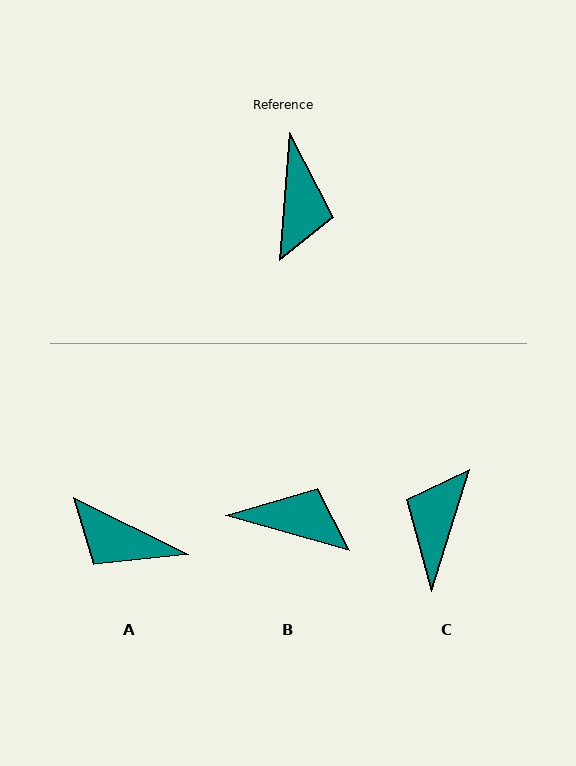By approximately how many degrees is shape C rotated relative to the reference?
Approximately 167 degrees counter-clockwise.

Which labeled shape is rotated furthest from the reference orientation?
C, about 167 degrees away.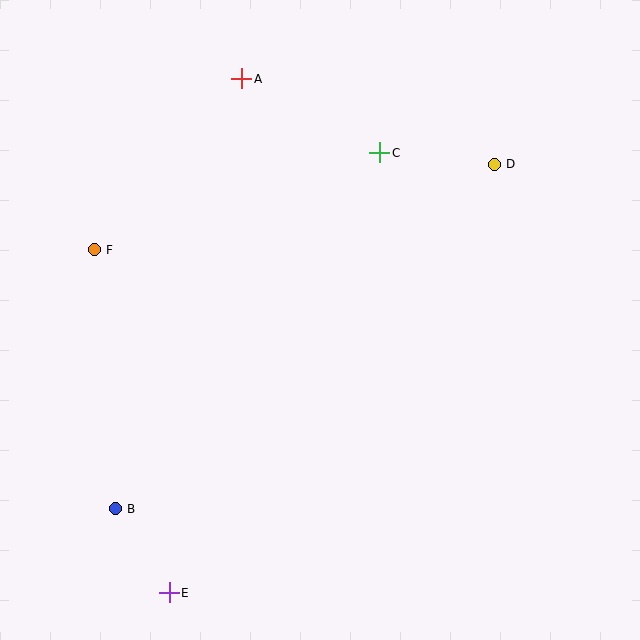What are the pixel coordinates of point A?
Point A is at (242, 79).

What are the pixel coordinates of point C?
Point C is at (380, 153).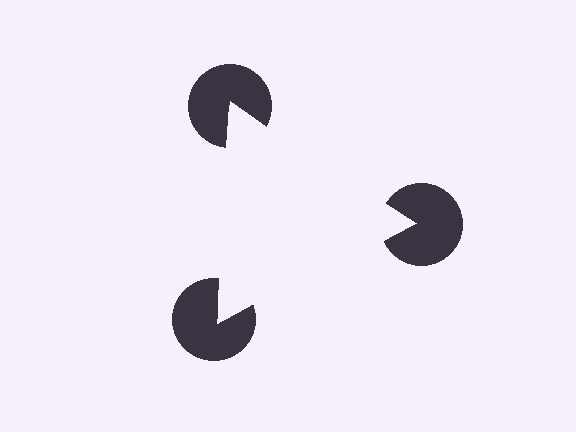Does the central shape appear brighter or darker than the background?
It typically appears slightly brighter than the background, even though no actual brightness change is drawn.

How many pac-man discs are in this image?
There are 3 — one at each vertex of the illusory triangle.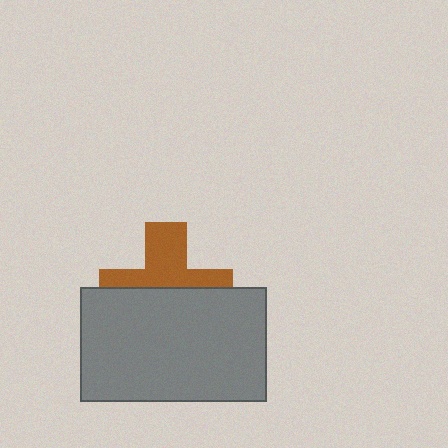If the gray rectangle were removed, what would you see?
You would see the complete brown cross.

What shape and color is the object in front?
The object in front is a gray rectangle.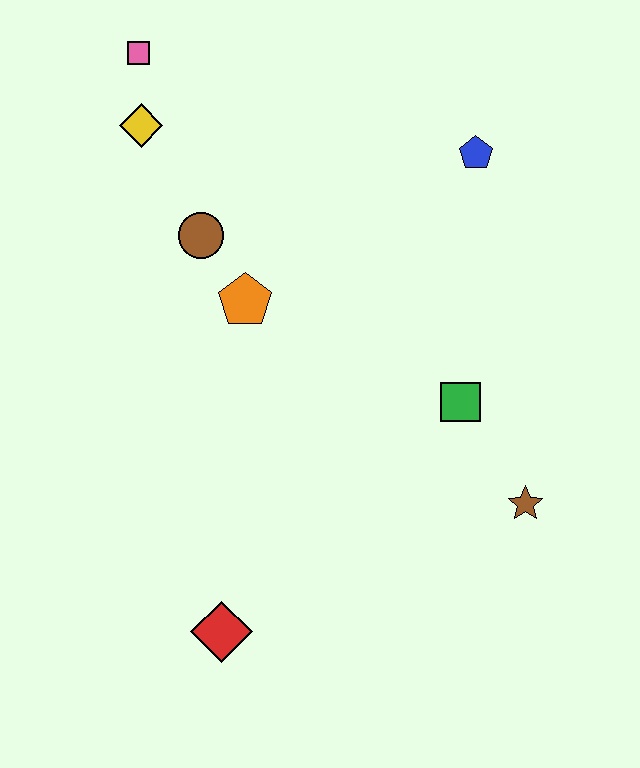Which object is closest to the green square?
The brown star is closest to the green square.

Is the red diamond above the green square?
No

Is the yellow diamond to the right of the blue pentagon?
No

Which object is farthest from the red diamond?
The pink square is farthest from the red diamond.